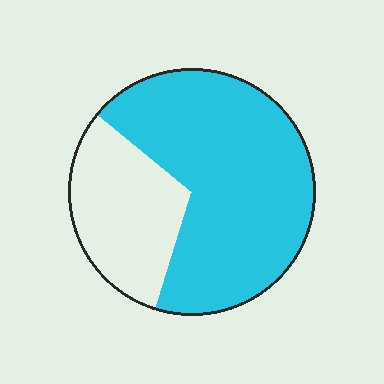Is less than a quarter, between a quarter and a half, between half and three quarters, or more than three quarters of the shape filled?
Between half and three quarters.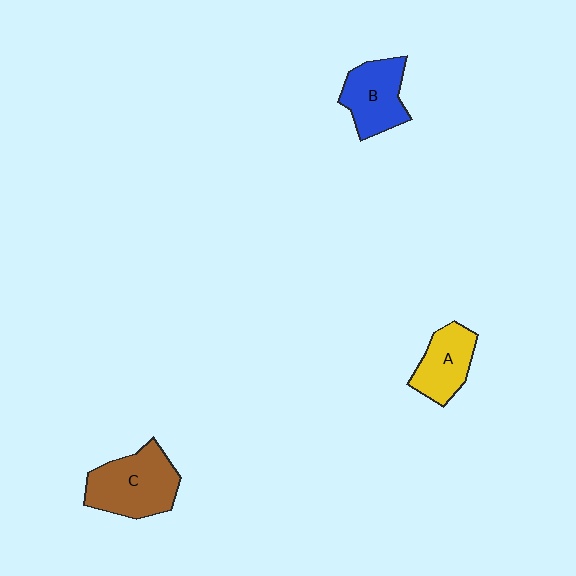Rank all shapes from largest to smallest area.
From largest to smallest: C (brown), B (blue), A (yellow).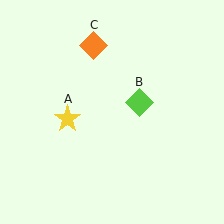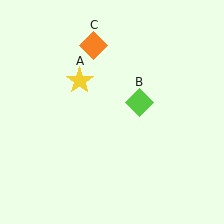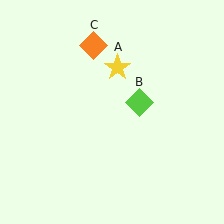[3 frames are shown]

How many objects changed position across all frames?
1 object changed position: yellow star (object A).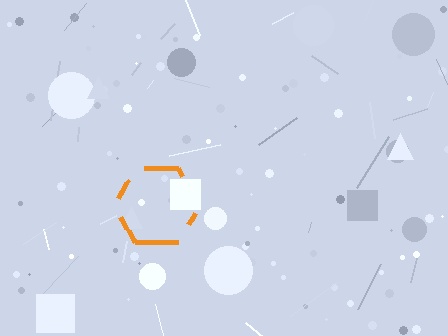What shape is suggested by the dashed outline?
The dashed outline suggests a hexagon.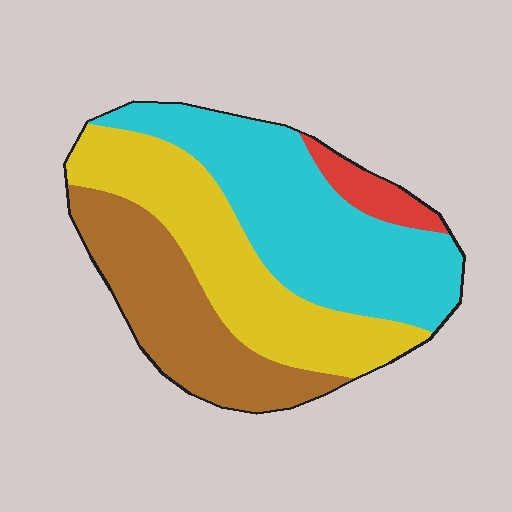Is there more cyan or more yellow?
Cyan.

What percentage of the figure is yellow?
Yellow takes up about one third (1/3) of the figure.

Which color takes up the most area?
Cyan, at roughly 35%.